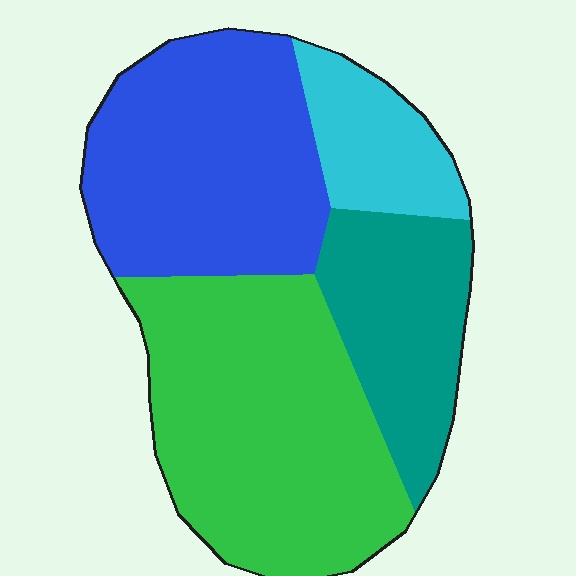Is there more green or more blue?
Green.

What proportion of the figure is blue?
Blue covers roughly 30% of the figure.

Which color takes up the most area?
Green, at roughly 40%.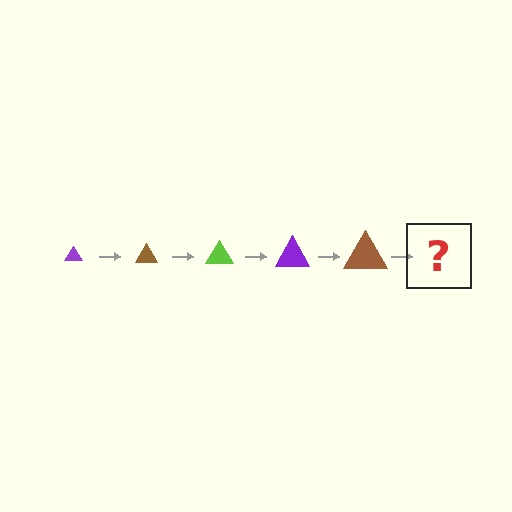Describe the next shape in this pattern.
It should be a lime triangle, larger than the previous one.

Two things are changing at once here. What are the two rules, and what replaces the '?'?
The two rules are that the triangle grows larger each step and the color cycles through purple, brown, and lime. The '?' should be a lime triangle, larger than the previous one.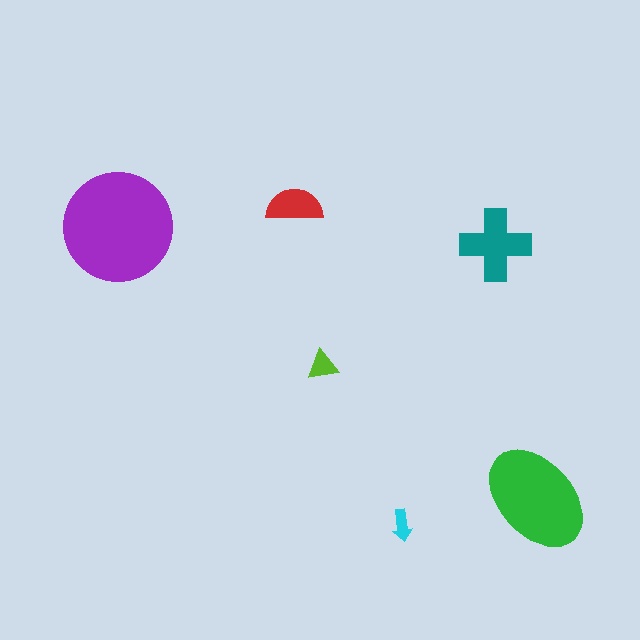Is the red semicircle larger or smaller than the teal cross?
Smaller.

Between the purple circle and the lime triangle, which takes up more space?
The purple circle.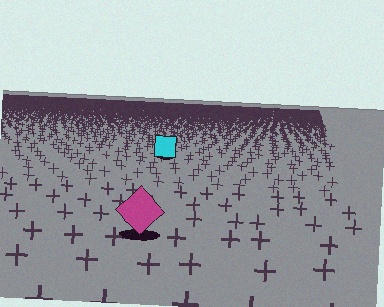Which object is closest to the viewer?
The magenta diamond is closest. The texture marks near it are larger and more spread out.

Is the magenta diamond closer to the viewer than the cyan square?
Yes. The magenta diamond is closer — you can tell from the texture gradient: the ground texture is coarser near it.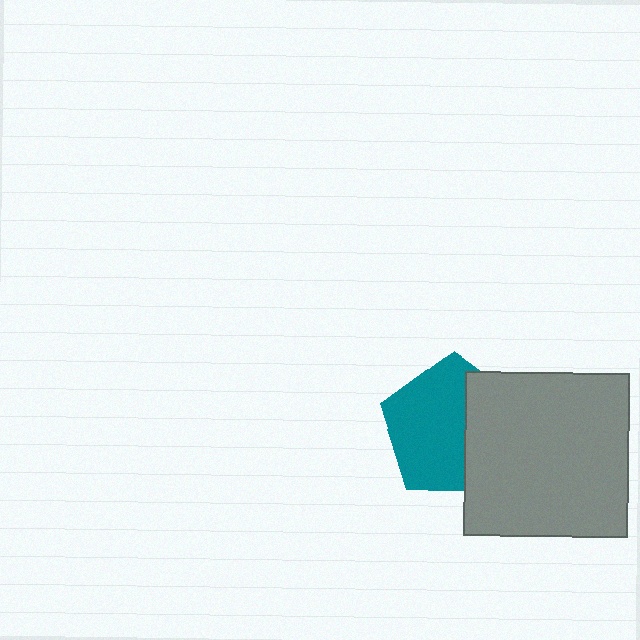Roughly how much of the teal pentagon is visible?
About half of it is visible (roughly 61%).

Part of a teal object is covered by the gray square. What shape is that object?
It is a pentagon.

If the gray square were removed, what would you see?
You would see the complete teal pentagon.